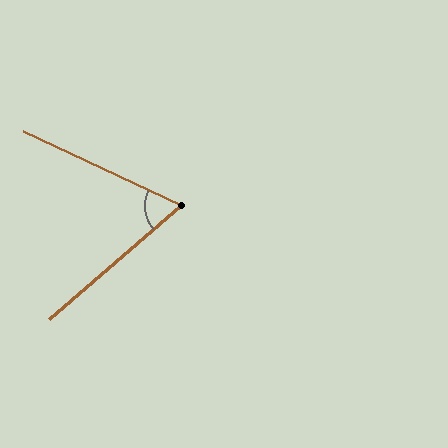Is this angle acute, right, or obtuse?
It is acute.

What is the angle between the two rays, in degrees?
Approximately 66 degrees.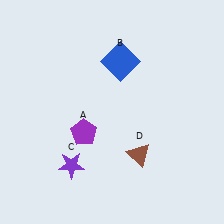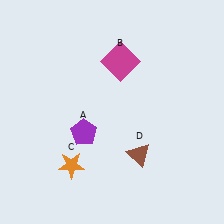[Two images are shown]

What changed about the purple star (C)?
In Image 1, C is purple. In Image 2, it changed to orange.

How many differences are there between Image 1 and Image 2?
There are 2 differences between the two images.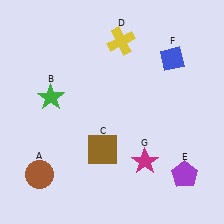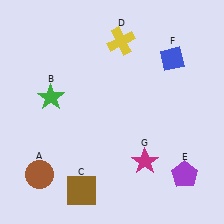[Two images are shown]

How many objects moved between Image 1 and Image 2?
1 object moved between the two images.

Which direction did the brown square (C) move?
The brown square (C) moved down.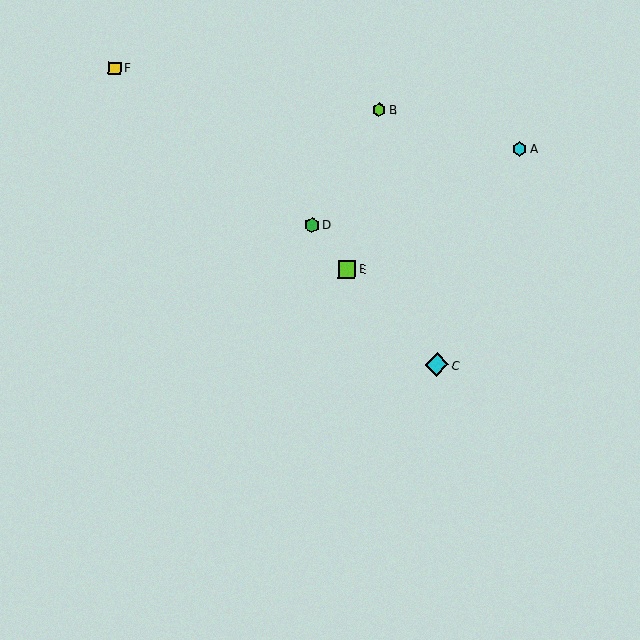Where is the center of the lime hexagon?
The center of the lime hexagon is at (379, 110).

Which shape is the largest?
The cyan diamond (labeled C) is the largest.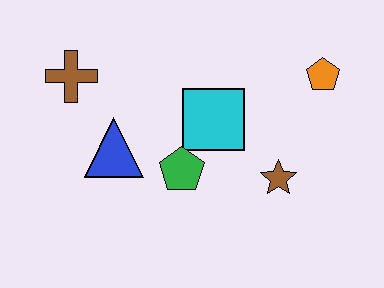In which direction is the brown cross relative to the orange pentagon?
The brown cross is to the left of the orange pentagon.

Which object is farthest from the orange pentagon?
The brown cross is farthest from the orange pentagon.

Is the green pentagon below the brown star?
No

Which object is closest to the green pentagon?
The cyan square is closest to the green pentagon.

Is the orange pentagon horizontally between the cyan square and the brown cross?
No